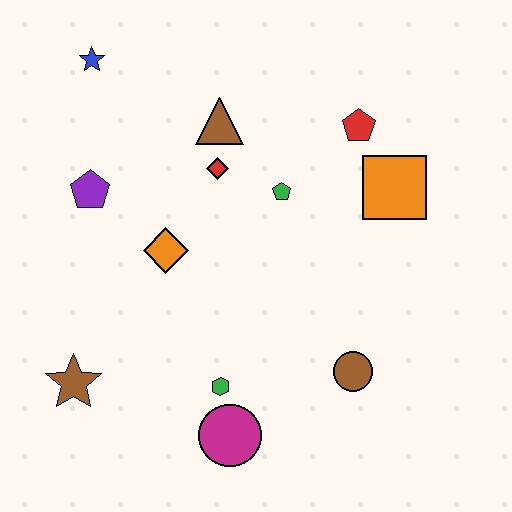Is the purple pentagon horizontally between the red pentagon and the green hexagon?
No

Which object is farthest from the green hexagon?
The blue star is farthest from the green hexagon.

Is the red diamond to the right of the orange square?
No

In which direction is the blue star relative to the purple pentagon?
The blue star is above the purple pentagon.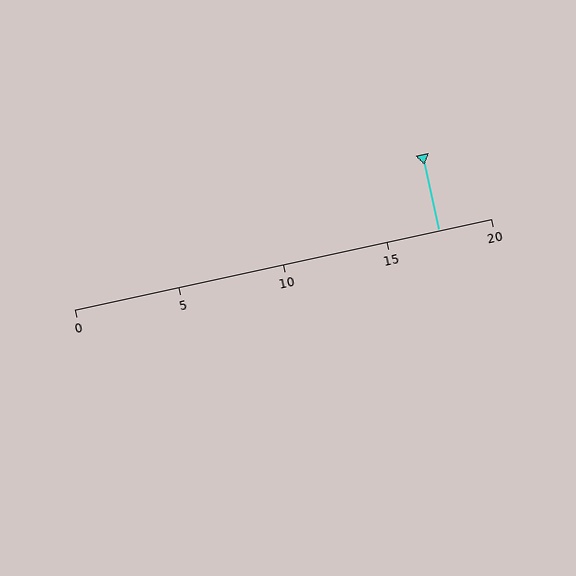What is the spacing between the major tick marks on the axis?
The major ticks are spaced 5 apart.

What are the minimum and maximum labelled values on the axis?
The axis runs from 0 to 20.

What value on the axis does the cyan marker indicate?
The marker indicates approximately 17.5.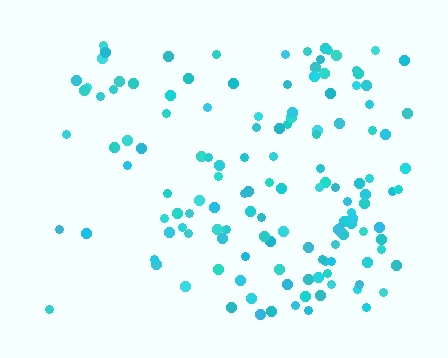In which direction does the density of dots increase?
From left to right, with the right side densest.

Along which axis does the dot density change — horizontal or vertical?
Horizontal.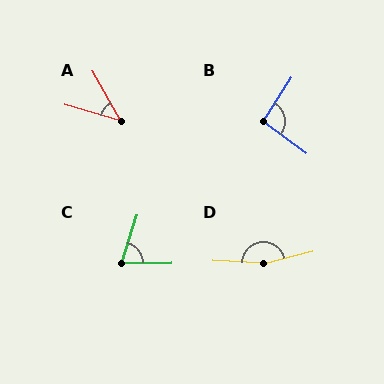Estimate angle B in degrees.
Approximately 94 degrees.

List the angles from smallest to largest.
A (44°), C (72°), B (94°), D (163°).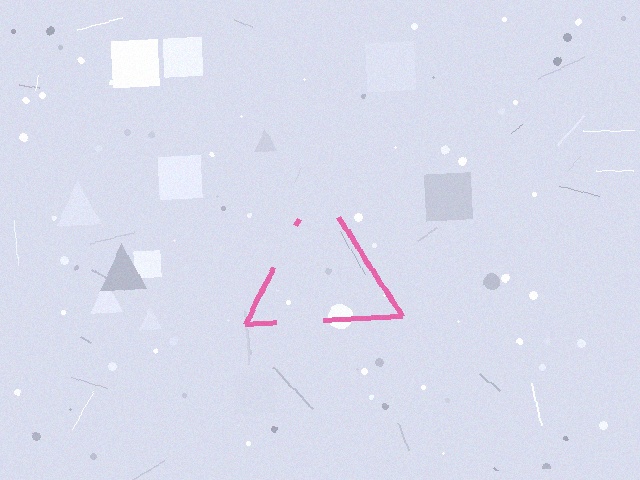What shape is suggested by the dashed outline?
The dashed outline suggests a triangle.